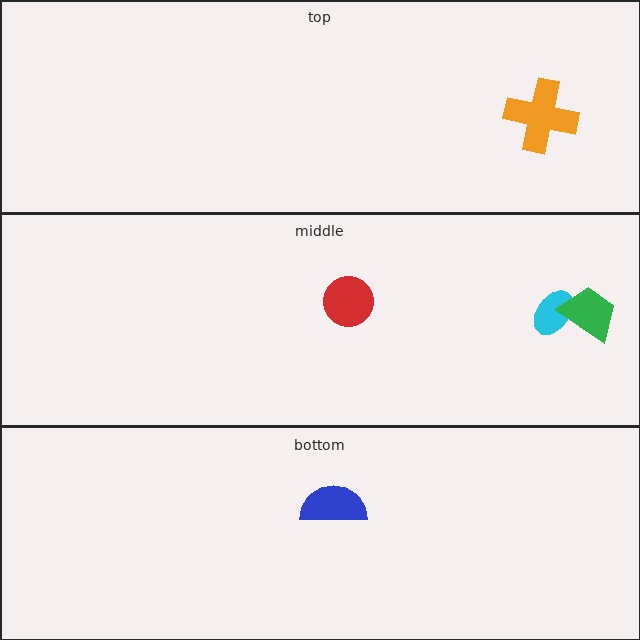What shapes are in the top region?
The orange cross.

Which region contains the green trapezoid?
The middle region.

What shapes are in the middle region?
The red circle, the cyan ellipse, the green trapezoid.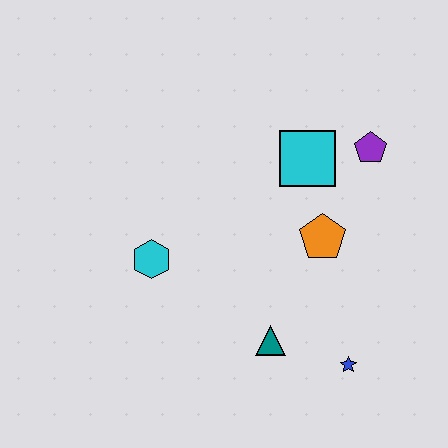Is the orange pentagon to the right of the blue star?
No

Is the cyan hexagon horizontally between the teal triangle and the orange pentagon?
No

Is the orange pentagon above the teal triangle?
Yes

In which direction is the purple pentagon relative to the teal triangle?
The purple pentagon is above the teal triangle.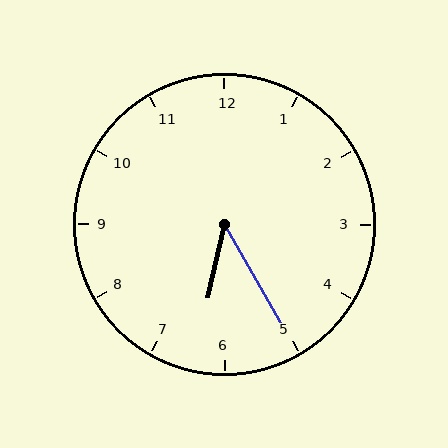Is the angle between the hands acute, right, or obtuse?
It is acute.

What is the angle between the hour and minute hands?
Approximately 42 degrees.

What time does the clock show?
6:25.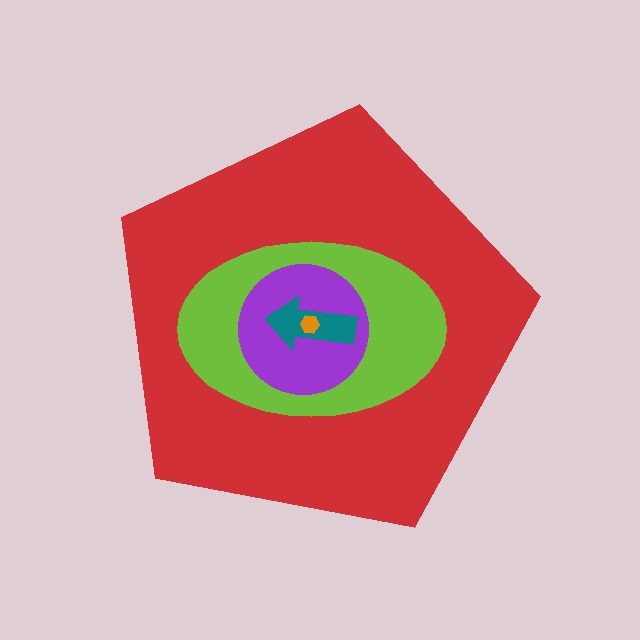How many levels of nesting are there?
5.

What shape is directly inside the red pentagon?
The lime ellipse.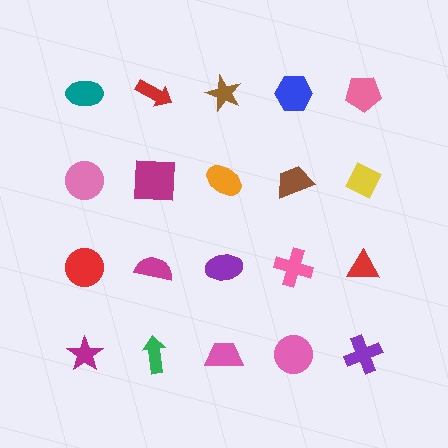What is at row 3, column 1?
A red circle.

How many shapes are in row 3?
5 shapes.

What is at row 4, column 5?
A purple cross.